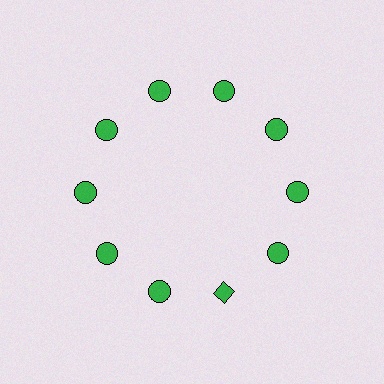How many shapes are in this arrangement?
There are 10 shapes arranged in a ring pattern.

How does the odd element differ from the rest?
It has a different shape: diamond instead of circle.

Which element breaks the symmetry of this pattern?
The green diamond at roughly the 5 o'clock position breaks the symmetry. All other shapes are green circles.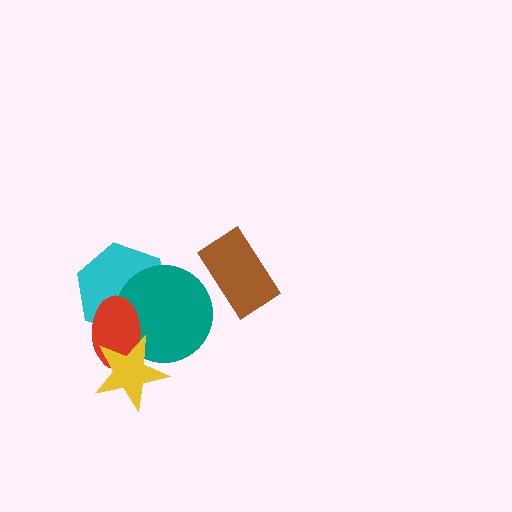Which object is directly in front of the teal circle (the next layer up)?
The red ellipse is directly in front of the teal circle.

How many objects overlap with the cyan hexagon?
2 objects overlap with the cyan hexagon.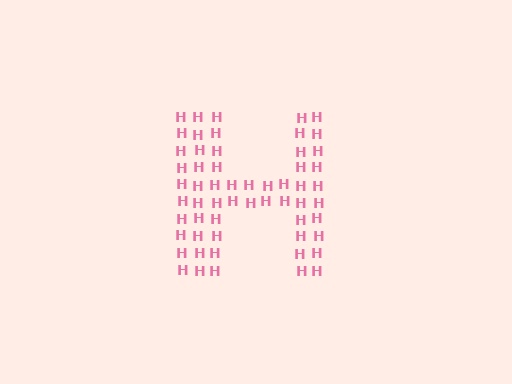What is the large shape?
The large shape is the letter H.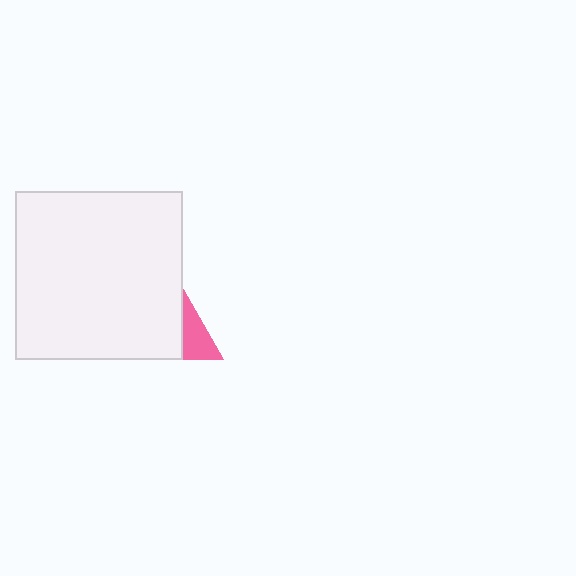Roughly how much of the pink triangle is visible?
A small part of it is visible (roughly 35%).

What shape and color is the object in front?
The object in front is a white square.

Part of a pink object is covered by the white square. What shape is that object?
It is a triangle.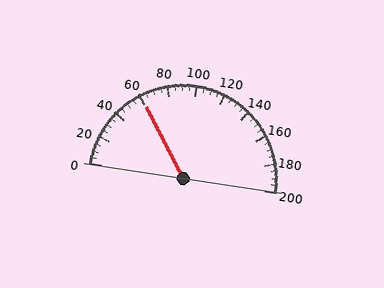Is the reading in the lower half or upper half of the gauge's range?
The reading is in the lower half of the range (0 to 200).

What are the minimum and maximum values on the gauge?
The gauge ranges from 0 to 200.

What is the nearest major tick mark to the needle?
The nearest major tick mark is 60.